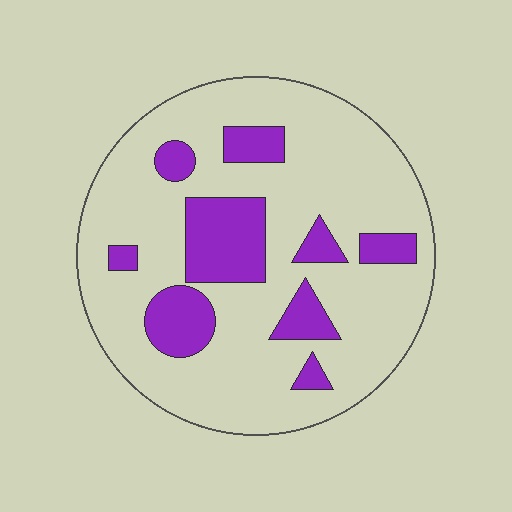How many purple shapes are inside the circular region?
9.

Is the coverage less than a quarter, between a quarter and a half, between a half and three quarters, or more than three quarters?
Less than a quarter.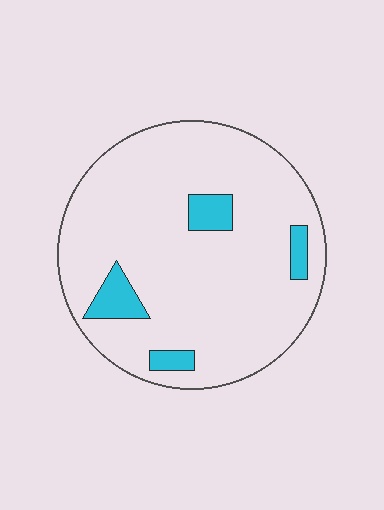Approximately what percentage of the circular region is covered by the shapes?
Approximately 10%.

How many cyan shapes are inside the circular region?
4.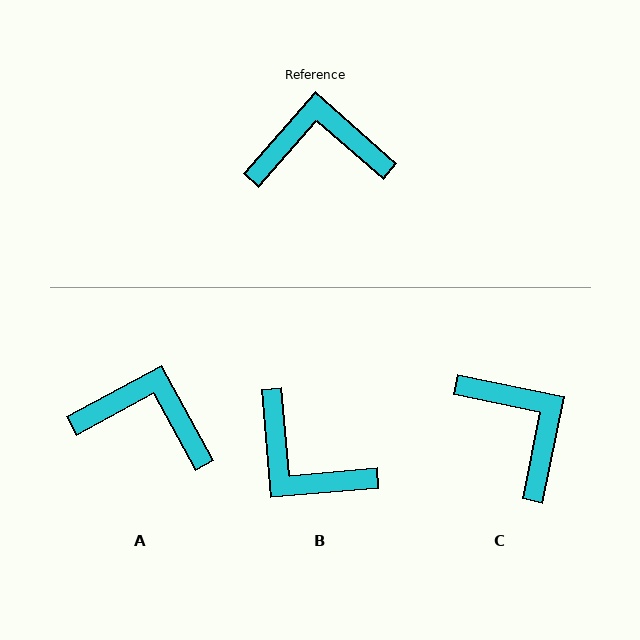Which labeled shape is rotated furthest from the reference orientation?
B, about 136 degrees away.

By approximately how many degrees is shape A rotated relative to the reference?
Approximately 20 degrees clockwise.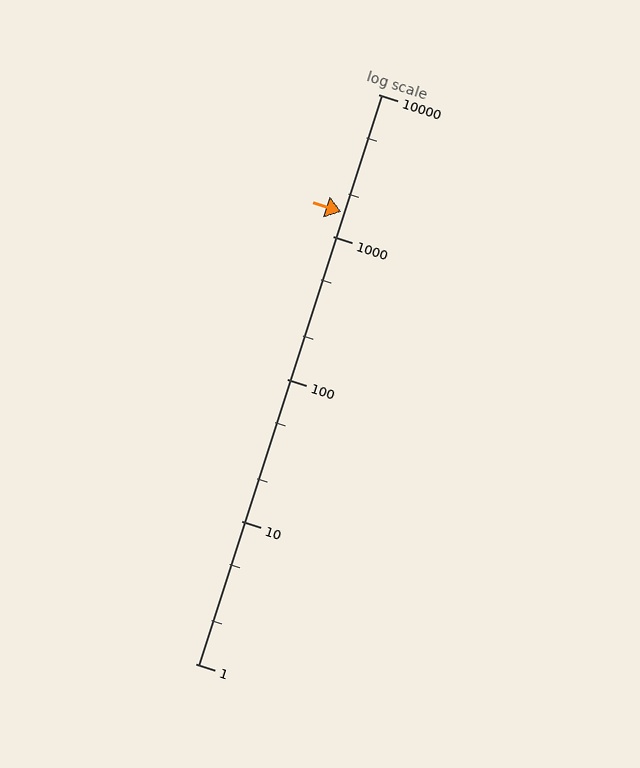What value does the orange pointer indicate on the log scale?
The pointer indicates approximately 1500.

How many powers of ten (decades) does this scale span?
The scale spans 4 decades, from 1 to 10000.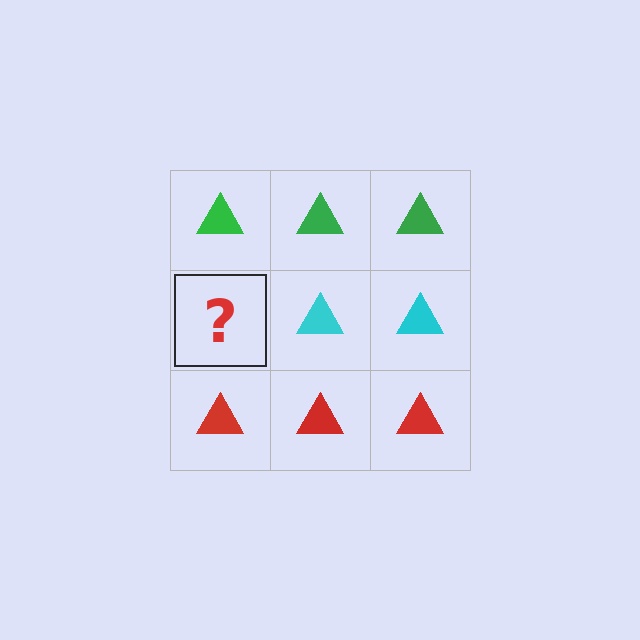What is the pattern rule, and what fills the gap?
The rule is that each row has a consistent color. The gap should be filled with a cyan triangle.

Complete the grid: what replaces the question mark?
The question mark should be replaced with a cyan triangle.